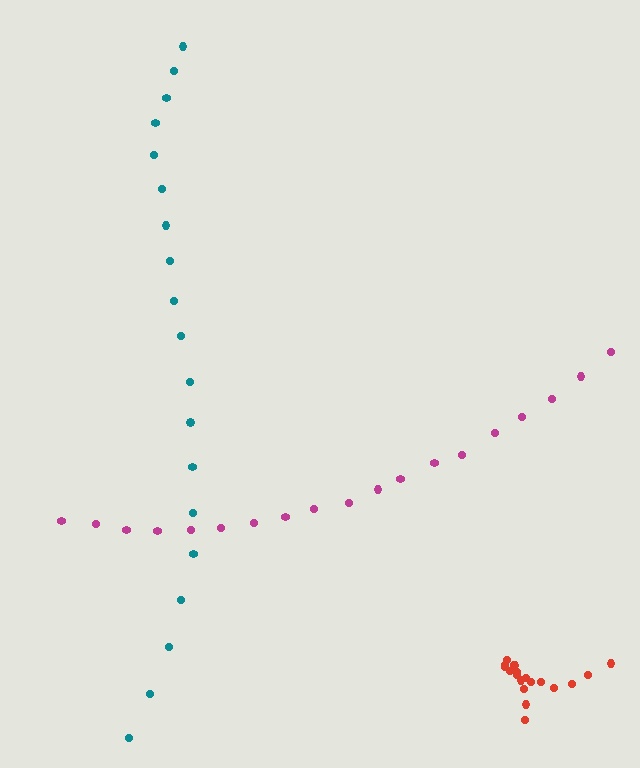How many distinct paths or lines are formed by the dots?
There are 3 distinct paths.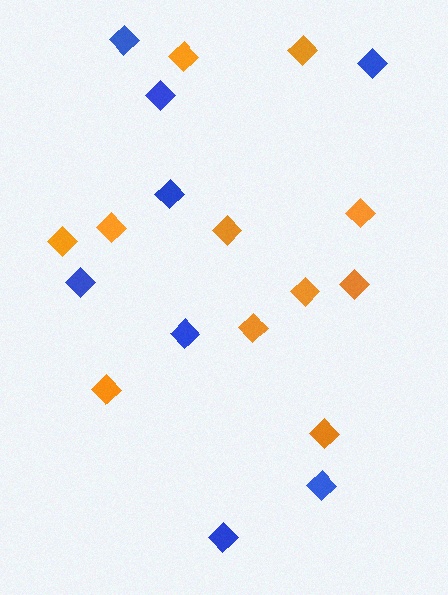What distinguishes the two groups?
There are 2 groups: one group of orange diamonds (11) and one group of blue diamonds (8).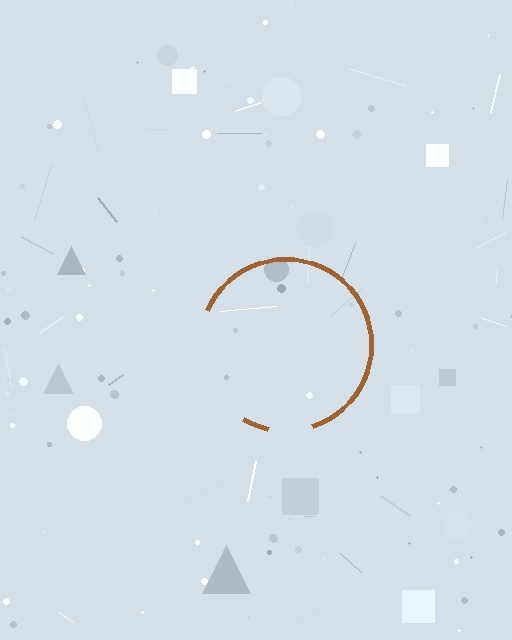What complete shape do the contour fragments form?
The contour fragments form a circle.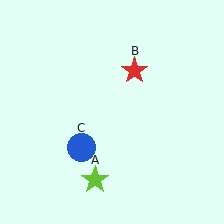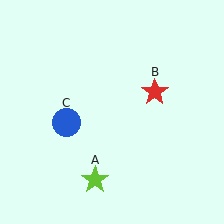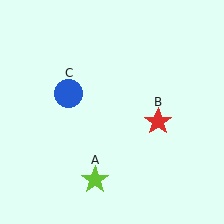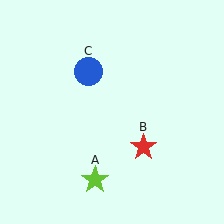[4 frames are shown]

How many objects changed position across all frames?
2 objects changed position: red star (object B), blue circle (object C).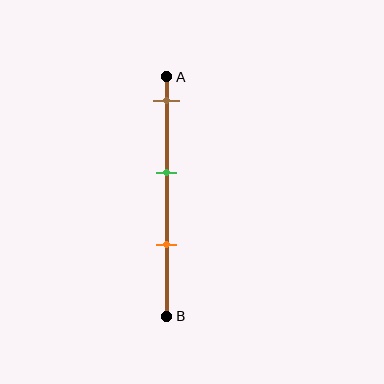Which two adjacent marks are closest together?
The green and orange marks are the closest adjacent pair.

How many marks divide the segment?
There are 3 marks dividing the segment.